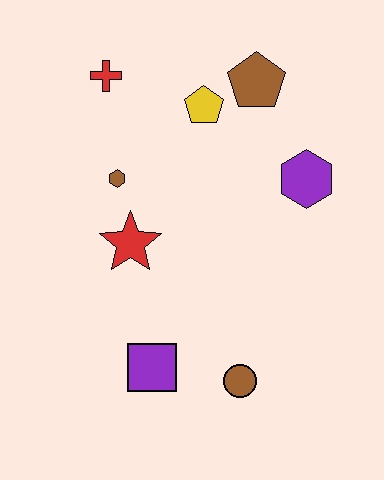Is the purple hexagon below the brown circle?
No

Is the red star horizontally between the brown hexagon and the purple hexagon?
Yes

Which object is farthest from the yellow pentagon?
The brown circle is farthest from the yellow pentagon.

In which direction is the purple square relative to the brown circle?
The purple square is to the left of the brown circle.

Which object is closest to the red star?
The brown hexagon is closest to the red star.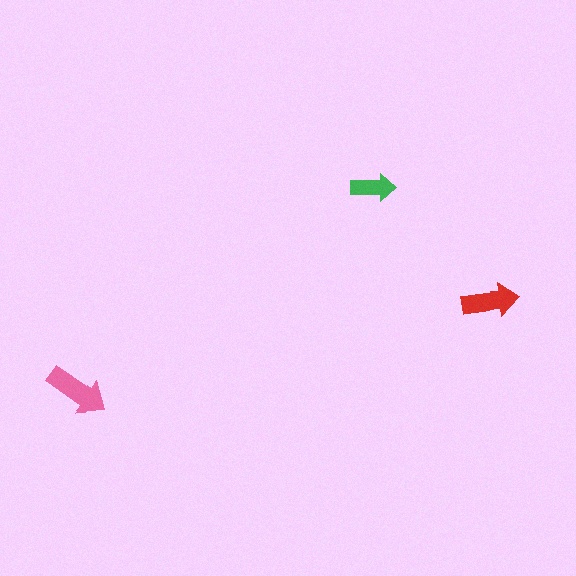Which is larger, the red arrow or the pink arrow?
The pink one.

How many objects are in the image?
There are 3 objects in the image.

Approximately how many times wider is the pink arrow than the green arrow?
About 1.5 times wider.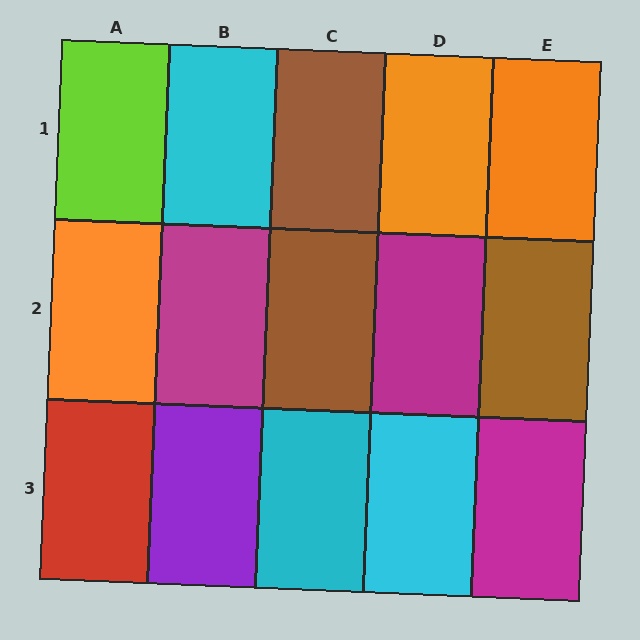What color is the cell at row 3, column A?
Red.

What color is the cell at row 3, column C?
Cyan.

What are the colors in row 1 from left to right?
Lime, cyan, brown, orange, orange.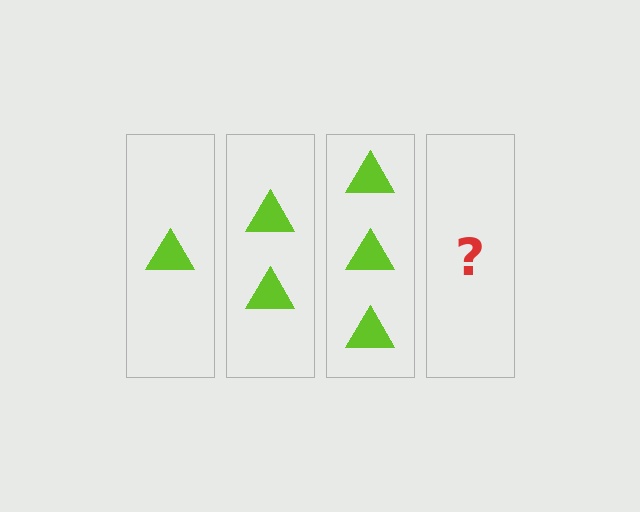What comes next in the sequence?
The next element should be 4 triangles.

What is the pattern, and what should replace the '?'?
The pattern is that each step adds one more triangle. The '?' should be 4 triangles.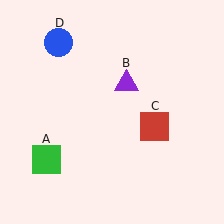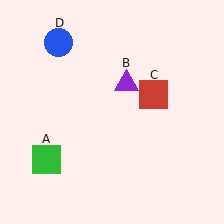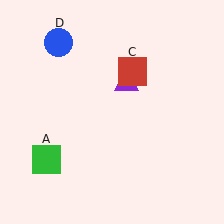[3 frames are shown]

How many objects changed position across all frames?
1 object changed position: red square (object C).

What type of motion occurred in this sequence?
The red square (object C) rotated counterclockwise around the center of the scene.